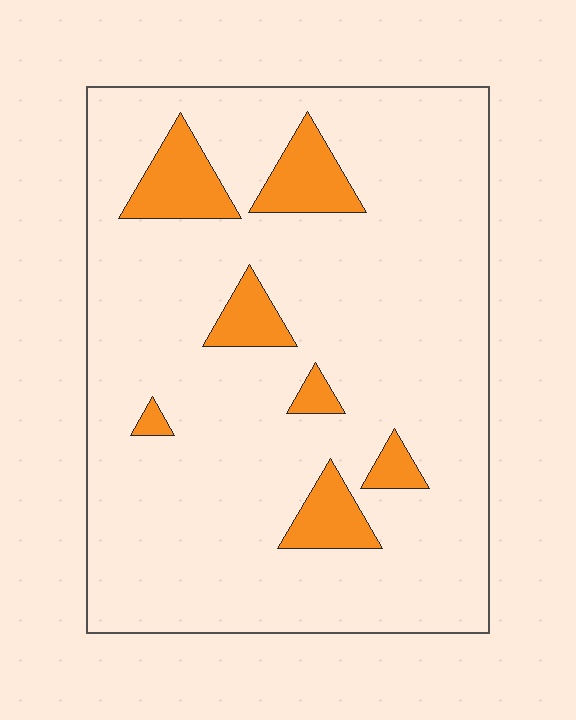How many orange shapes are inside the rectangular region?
7.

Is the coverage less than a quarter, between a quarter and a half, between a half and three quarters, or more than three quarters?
Less than a quarter.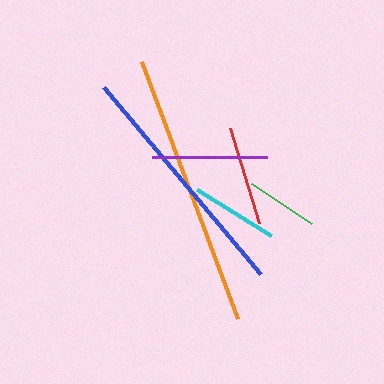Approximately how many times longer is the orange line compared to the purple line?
The orange line is approximately 2.4 times the length of the purple line.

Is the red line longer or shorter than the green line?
The red line is longer than the green line.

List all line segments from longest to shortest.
From longest to shortest: orange, blue, purple, red, cyan, green.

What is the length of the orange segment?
The orange segment is approximately 274 pixels long.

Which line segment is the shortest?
The green line is the shortest at approximately 72 pixels.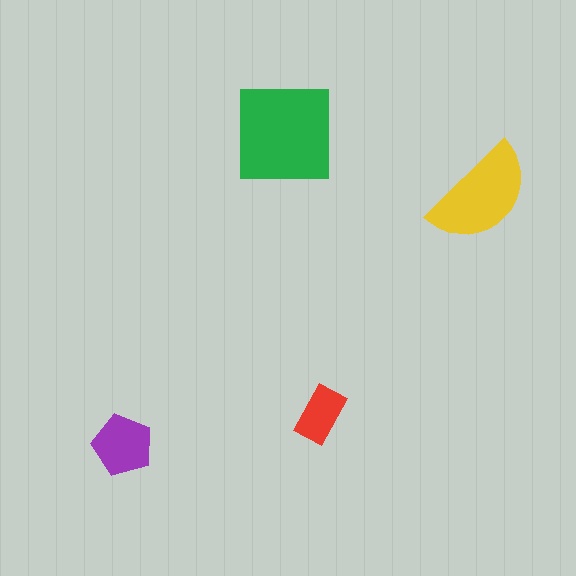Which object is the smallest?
The red rectangle.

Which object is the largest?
The green square.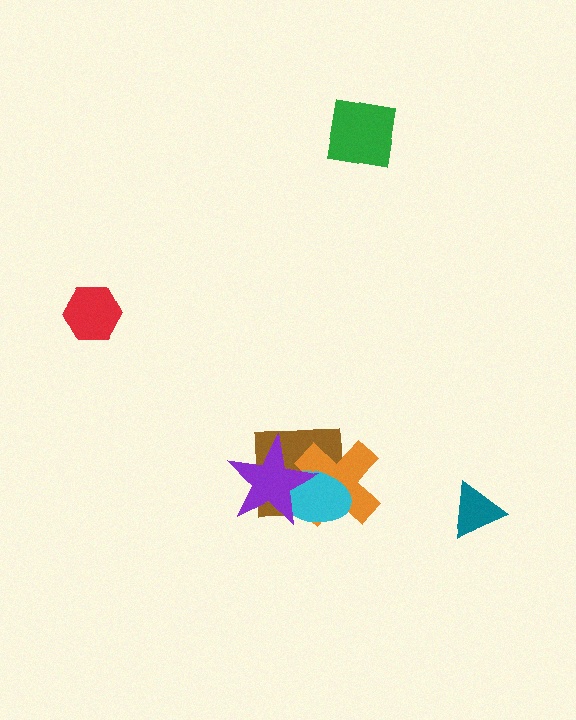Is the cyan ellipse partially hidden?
Yes, it is partially covered by another shape.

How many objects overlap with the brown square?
3 objects overlap with the brown square.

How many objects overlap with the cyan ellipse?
3 objects overlap with the cyan ellipse.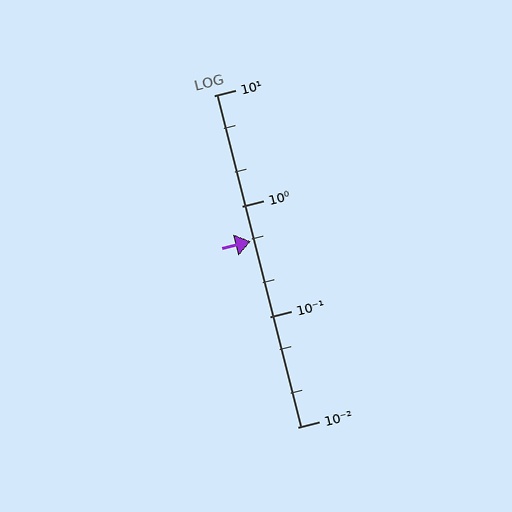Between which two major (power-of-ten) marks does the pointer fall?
The pointer is between 0.1 and 1.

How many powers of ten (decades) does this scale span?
The scale spans 3 decades, from 0.01 to 10.